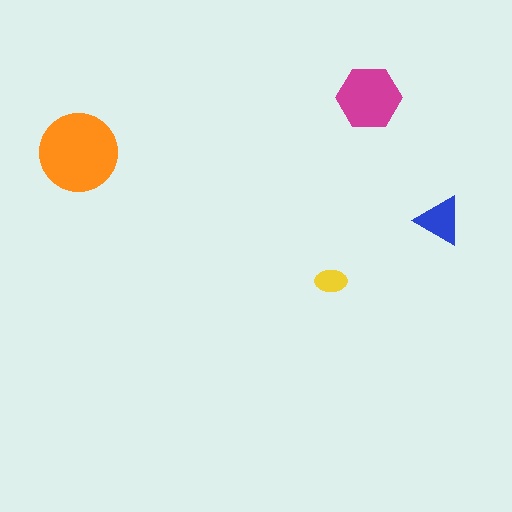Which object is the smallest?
The yellow ellipse.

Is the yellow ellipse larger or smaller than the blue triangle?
Smaller.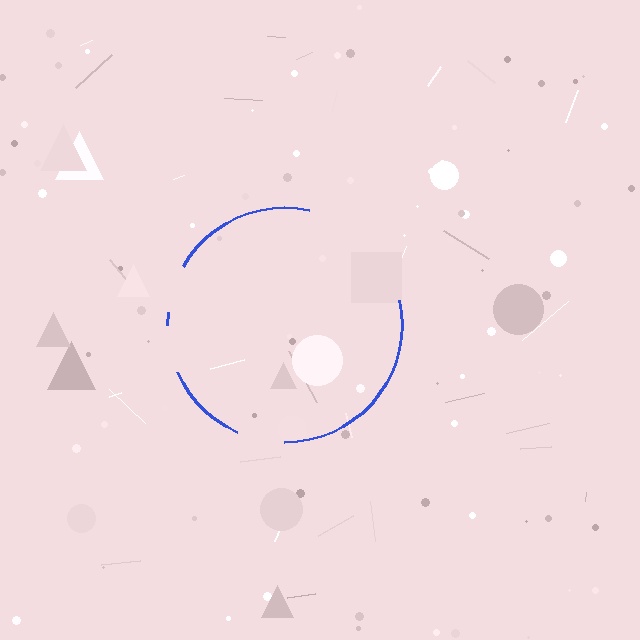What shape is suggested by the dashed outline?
The dashed outline suggests a circle.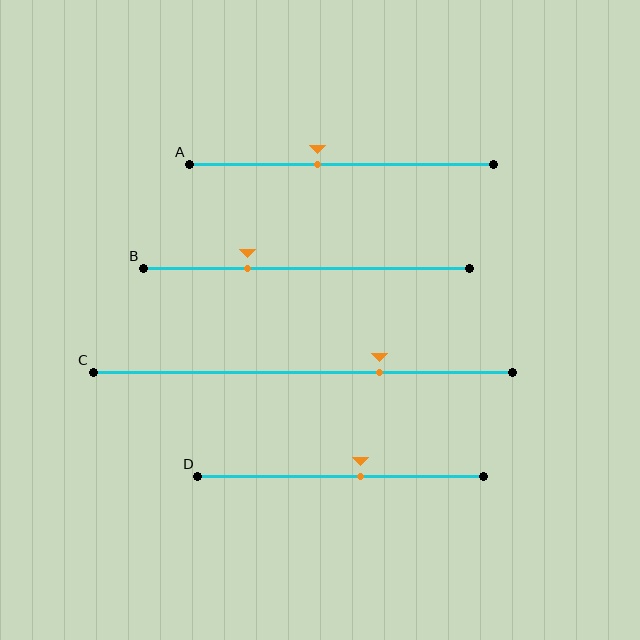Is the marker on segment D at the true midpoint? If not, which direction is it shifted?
No, the marker on segment D is shifted to the right by about 7% of the segment length.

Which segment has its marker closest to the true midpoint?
Segment D has its marker closest to the true midpoint.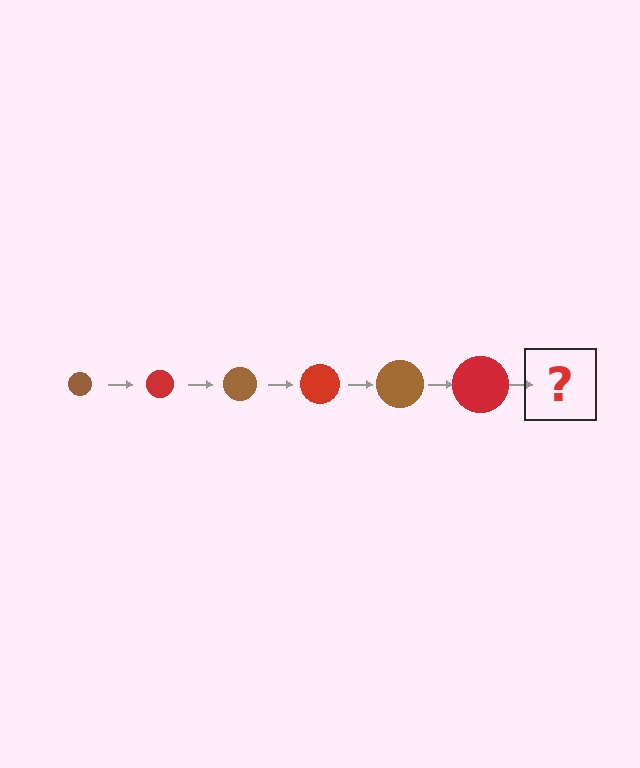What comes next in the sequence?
The next element should be a brown circle, larger than the previous one.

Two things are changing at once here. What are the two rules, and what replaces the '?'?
The two rules are that the circle grows larger each step and the color cycles through brown and red. The '?' should be a brown circle, larger than the previous one.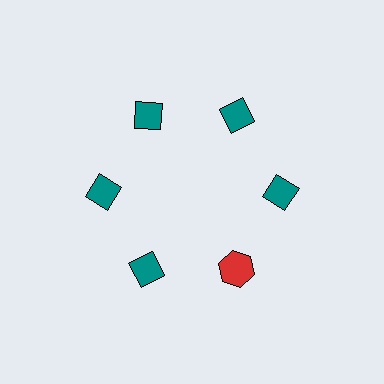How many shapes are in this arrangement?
There are 6 shapes arranged in a ring pattern.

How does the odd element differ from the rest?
It differs in both color (red instead of teal) and shape (hexagon instead of diamond).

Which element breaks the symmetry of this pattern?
The red hexagon at roughly the 5 o'clock position breaks the symmetry. All other shapes are teal diamonds.